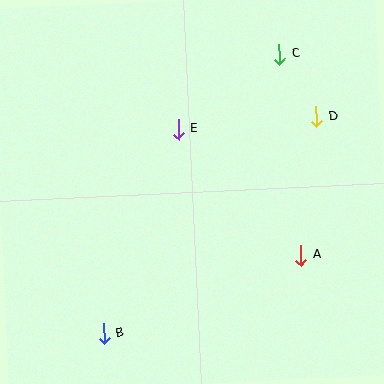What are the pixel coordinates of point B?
Point B is at (104, 334).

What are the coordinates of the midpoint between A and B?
The midpoint between A and B is at (202, 294).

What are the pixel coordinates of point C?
Point C is at (279, 54).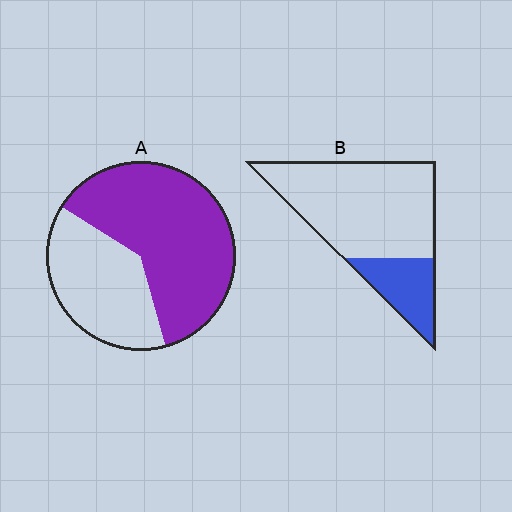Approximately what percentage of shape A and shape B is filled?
A is approximately 60% and B is approximately 25%.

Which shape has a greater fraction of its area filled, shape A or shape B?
Shape A.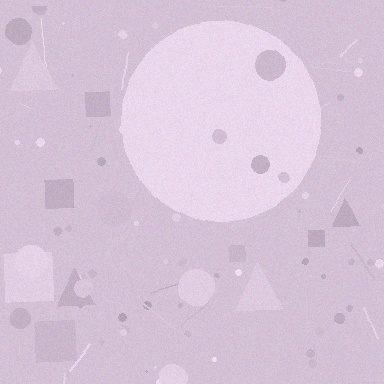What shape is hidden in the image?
A circle is hidden in the image.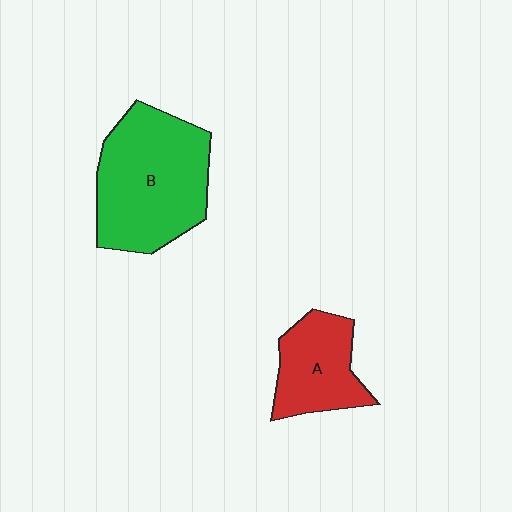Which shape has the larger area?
Shape B (green).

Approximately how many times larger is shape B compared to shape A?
Approximately 1.8 times.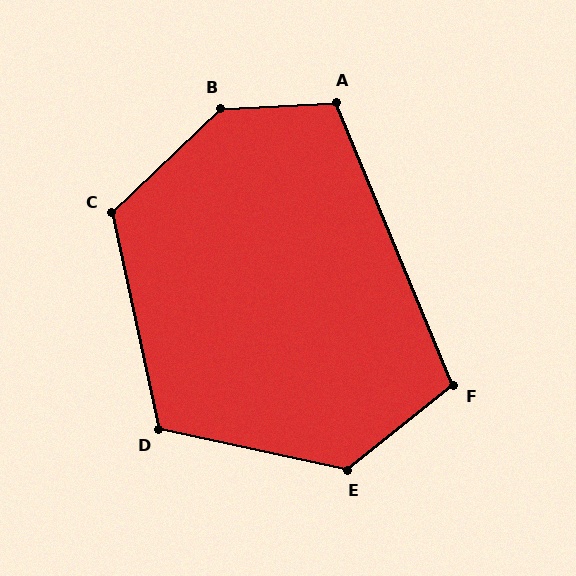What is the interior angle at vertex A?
Approximately 109 degrees (obtuse).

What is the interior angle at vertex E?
Approximately 129 degrees (obtuse).